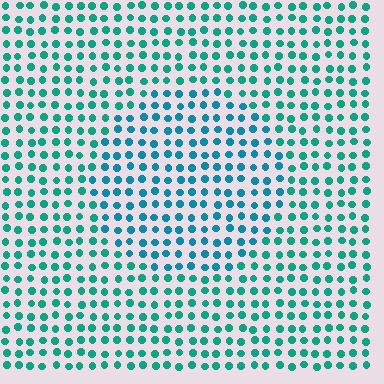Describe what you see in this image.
The image is filled with small teal elements in a uniform arrangement. A circle-shaped region is visible where the elements are tinted to a slightly different hue, forming a subtle color boundary.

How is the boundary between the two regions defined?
The boundary is defined purely by a slight shift in hue (about 23 degrees). Spacing, size, and orientation are identical on both sides.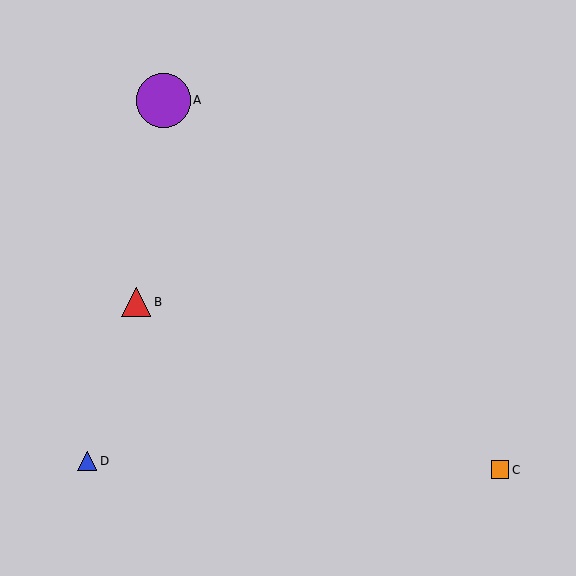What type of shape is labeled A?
Shape A is a purple circle.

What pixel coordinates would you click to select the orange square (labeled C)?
Click at (500, 470) to select the orange square C.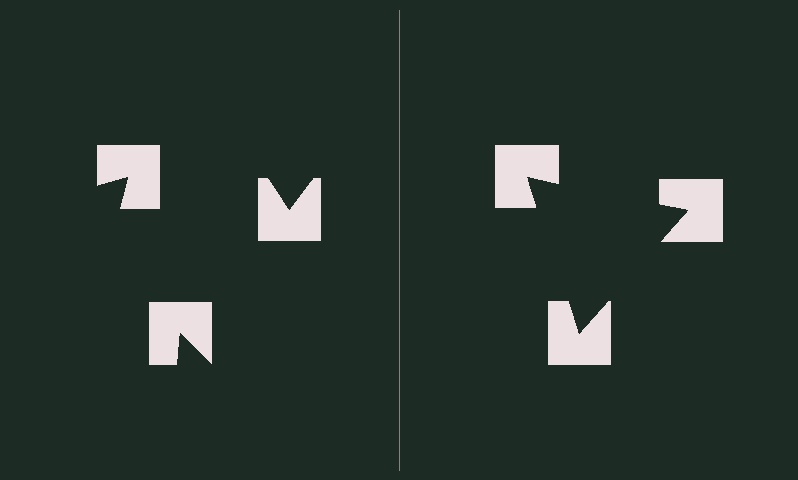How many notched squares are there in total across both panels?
6 — 3 on each side.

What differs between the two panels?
The notched squares are positioned identically on both sides; only the wedge orientations differ. On the right they align to a triangle; on the left they are misaligned.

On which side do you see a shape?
An illusory triangle appears on the right side. On the left side the wedge cuts are rotated, so no coherent shape forms.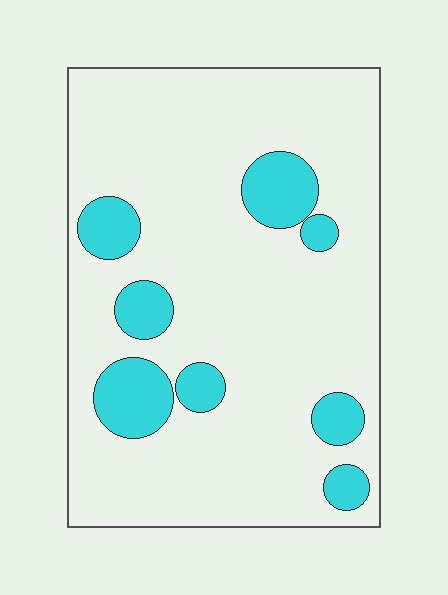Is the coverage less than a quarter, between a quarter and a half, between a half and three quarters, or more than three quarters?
Less than a quarter.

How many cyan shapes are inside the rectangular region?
8.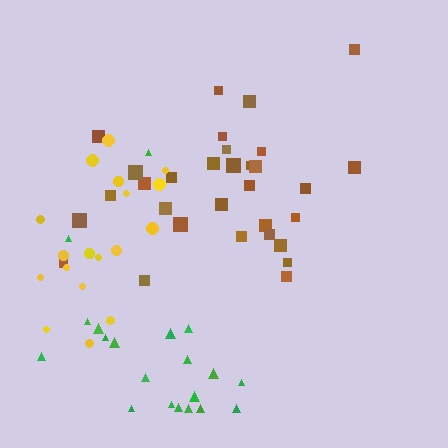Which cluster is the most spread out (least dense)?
Yellow.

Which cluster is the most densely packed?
Green.